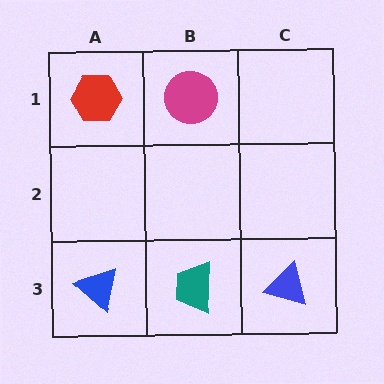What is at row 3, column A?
A blue triangle.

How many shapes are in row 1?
2 shapes.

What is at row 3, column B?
A teal trapezoid.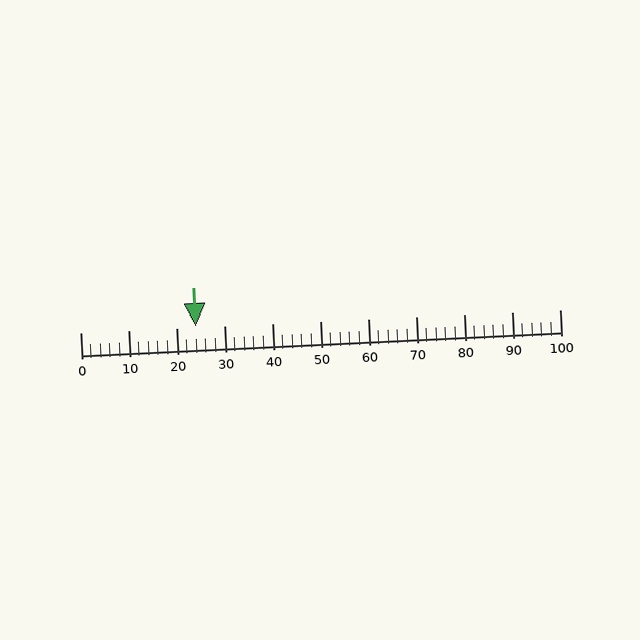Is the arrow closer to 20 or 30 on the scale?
The arrow is closer to 20.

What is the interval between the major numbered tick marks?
The major tick marks are spaced 10 units apart.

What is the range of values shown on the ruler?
The ruler shows values from 0 to 100.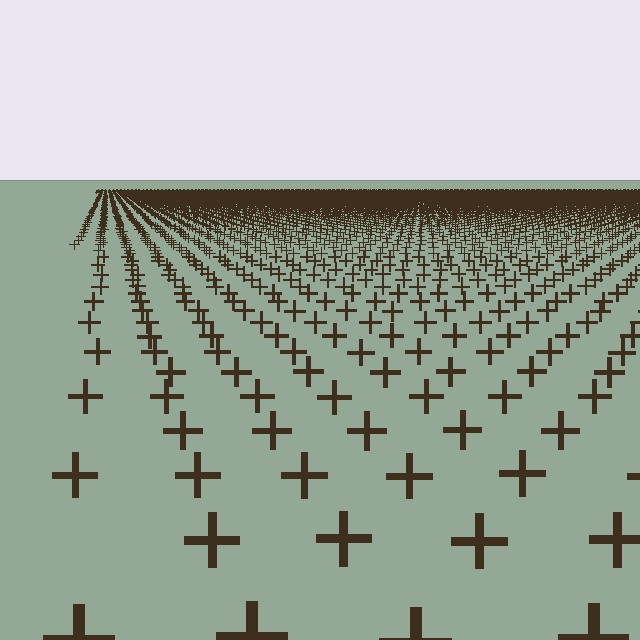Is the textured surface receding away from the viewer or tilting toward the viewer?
The surface is receding away from the viewer. Texture elements get smaller and denser toward the top.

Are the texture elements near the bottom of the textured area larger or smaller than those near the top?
Larger. Near the bottom, elements are closer to the viewer and appear at a bigger on-screen size.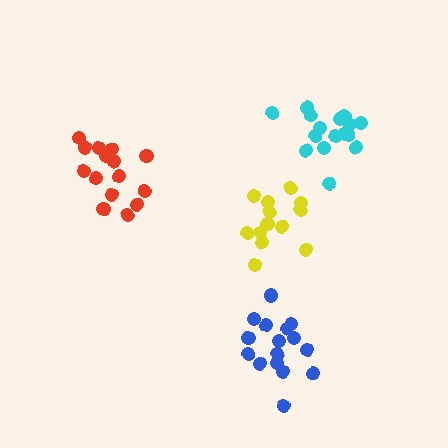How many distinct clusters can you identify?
There are 4 distinct clusters.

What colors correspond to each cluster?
The clusters are colored: yellow, blue, red, cyan.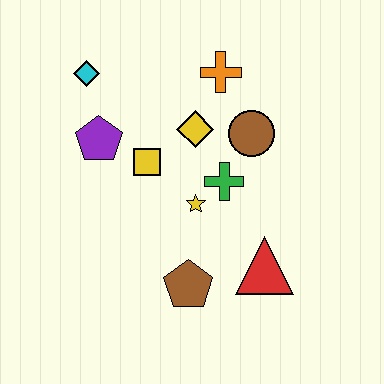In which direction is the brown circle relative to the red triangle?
The brown circle is above the red triangle.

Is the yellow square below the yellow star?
No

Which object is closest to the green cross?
The yellow star is closest to the green cross.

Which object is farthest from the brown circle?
The cyan diamond is farthest from the brown circle.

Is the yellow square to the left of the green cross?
Yes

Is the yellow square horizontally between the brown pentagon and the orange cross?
No